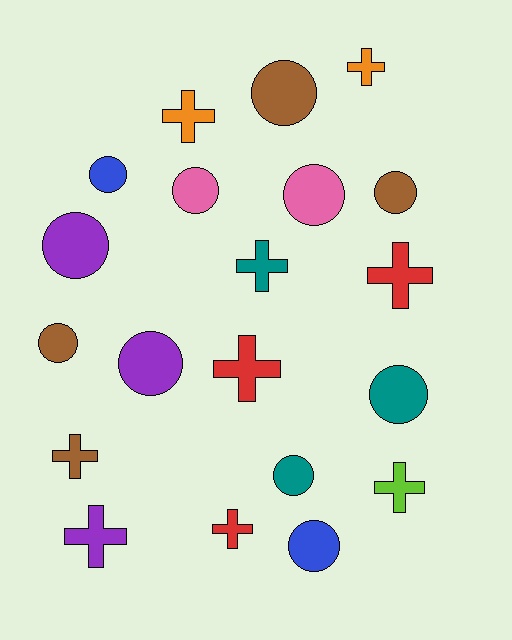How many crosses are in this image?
There are 9 crosses.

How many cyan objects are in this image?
There are no cyan objects.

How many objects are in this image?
There are 20 objects.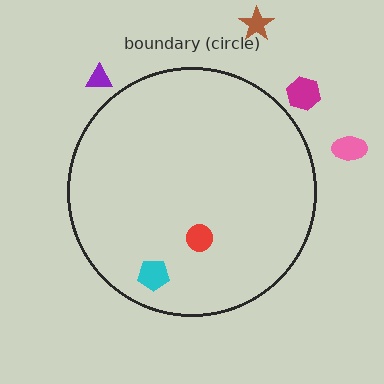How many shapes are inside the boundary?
2 inside, 4 outside.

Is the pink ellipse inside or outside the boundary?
Outside.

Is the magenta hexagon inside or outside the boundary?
Outside.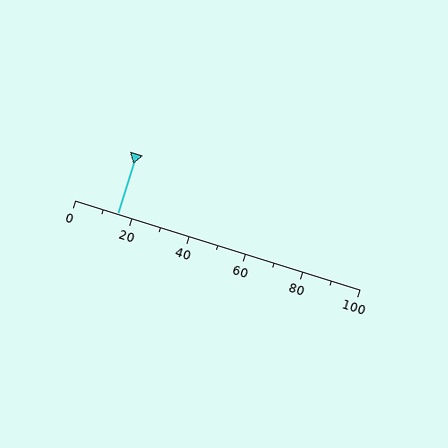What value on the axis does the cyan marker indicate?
The marker indicates approximately 15.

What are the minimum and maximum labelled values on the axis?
The axis runs from 0 to 100.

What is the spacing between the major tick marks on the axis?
The major ticks are spaced 20 apart.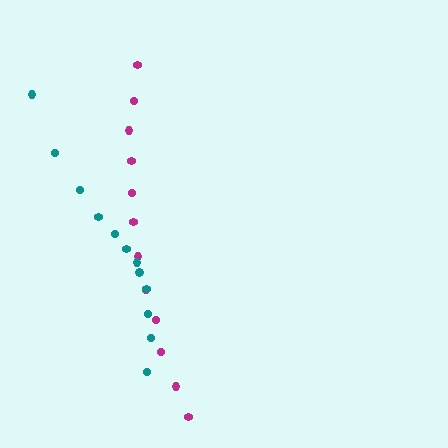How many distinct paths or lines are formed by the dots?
There are 2 distinct paths.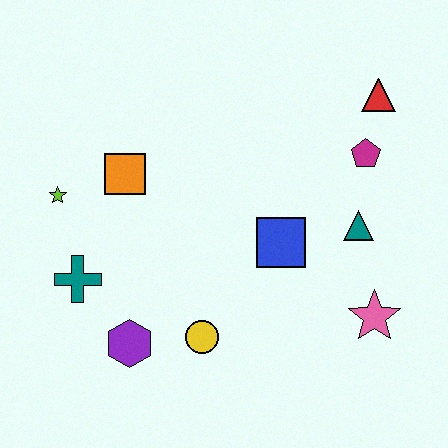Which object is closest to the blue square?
The teal triangle is closest to the blue square.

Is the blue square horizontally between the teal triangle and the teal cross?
Yes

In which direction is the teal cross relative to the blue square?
The teal cross is to the left of the blue square.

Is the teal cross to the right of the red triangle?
No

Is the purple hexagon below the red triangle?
Yes